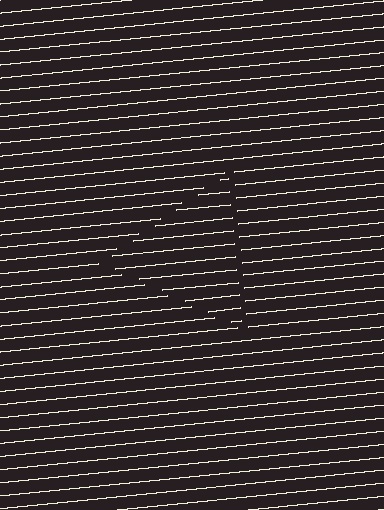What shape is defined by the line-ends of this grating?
An illusory triangle. The interior of the shape contains the same grating, shifted by half a period — the contour is defined by the phase discontinuity where line-ends from the inner and outer gratings abut.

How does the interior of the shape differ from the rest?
The interior of the shape contains the same grating, shifted by half a period — the contour is defined by the phase discontinuity where line-ends from the inner and outer gratings abut.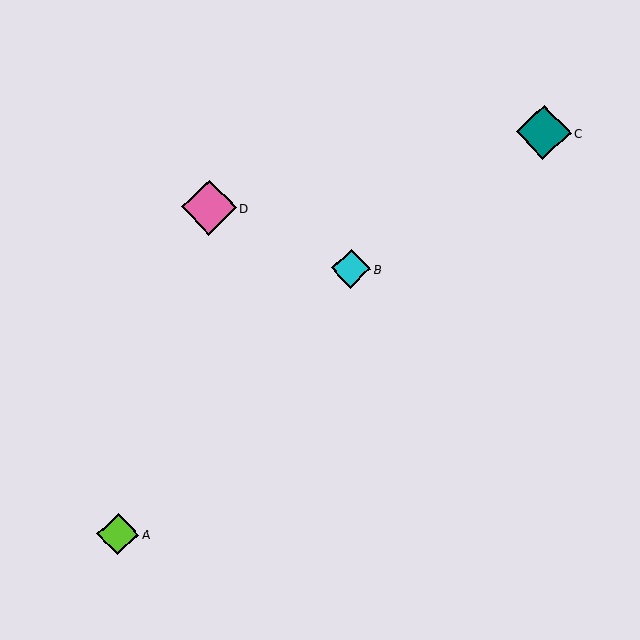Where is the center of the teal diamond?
The center of the teal diamond is at (544, 132).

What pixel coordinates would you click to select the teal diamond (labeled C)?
Click at (544, 132) to select the teal diamond C.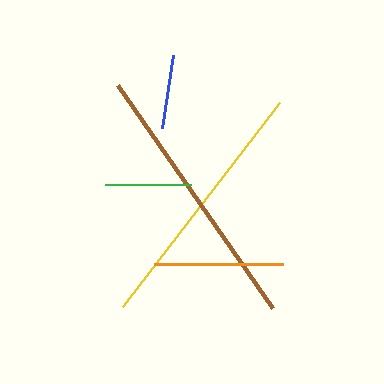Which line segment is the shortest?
The blue line is the shortest at approximately 74 pixels.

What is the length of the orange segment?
The orange segment is approximately 128 pixels long.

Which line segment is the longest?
The brown line is the longest at approximately 272 pixels.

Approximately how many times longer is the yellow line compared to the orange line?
The yellow line is approximately 2.0 times the length of the orange line.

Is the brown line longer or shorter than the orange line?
The brown line is longer than the orange line.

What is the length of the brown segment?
The brown segment is approximately 272 pixels long.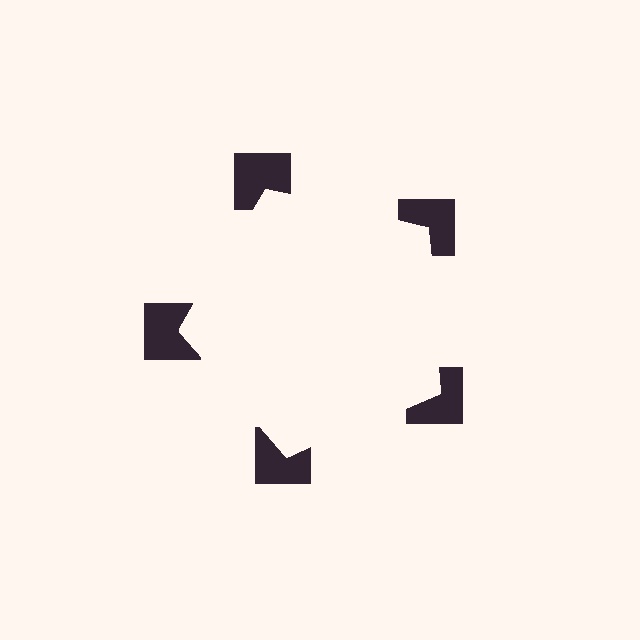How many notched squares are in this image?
There are 5 — one at each vertex of the illusory pentagon.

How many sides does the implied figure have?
5 sides.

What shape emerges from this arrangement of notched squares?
An illusory pentagon — its edges are inferred from the aligned wedge cuts in the notched squares, not physically drawn.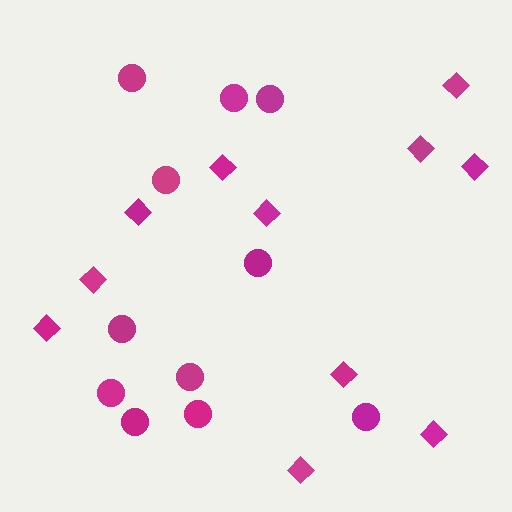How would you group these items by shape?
There are 2 groups: one group of circles (11) and one group of diamonds (11).